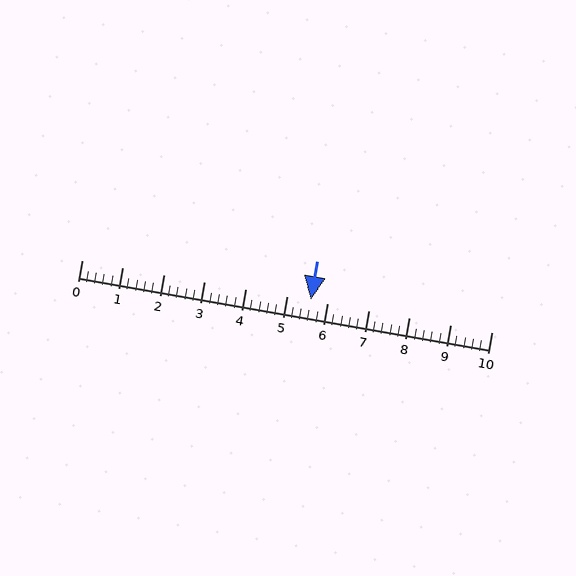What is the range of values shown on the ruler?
The ruler shows values from 0 to 10.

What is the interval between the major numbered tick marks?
The major tick marks are spaced 1 units apart.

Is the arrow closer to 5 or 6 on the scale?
The arrow is closer to 6.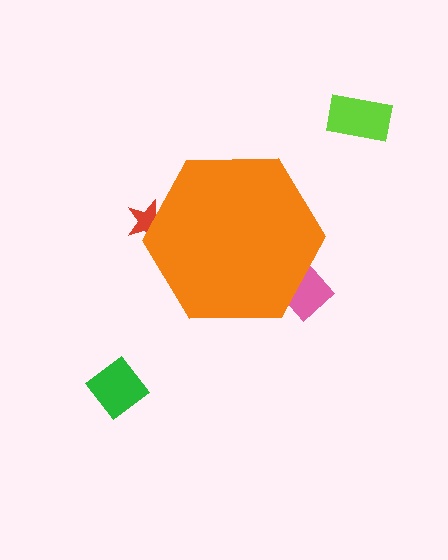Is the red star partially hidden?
Yes, the red star is partially hidden behind the orange hexagon.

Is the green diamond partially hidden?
No, the green diamond is fully visible.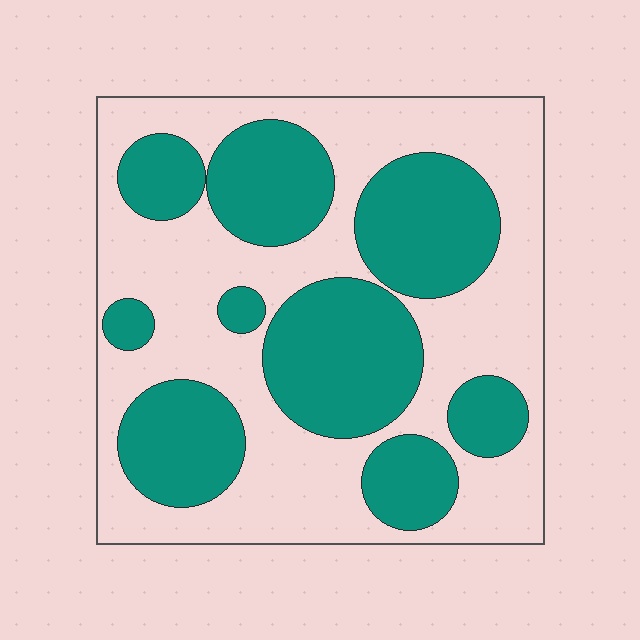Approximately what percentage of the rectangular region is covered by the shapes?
Approximately 45%.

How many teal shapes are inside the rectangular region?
9.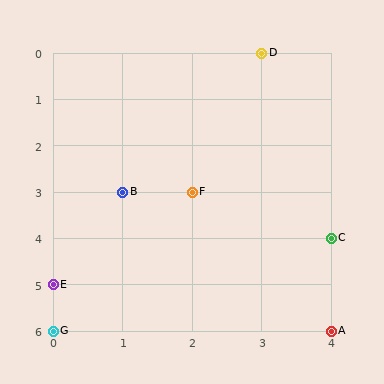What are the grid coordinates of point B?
Point B is at grid coordinates (1, 3).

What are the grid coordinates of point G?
Point G is at grid coordinates (0, 6).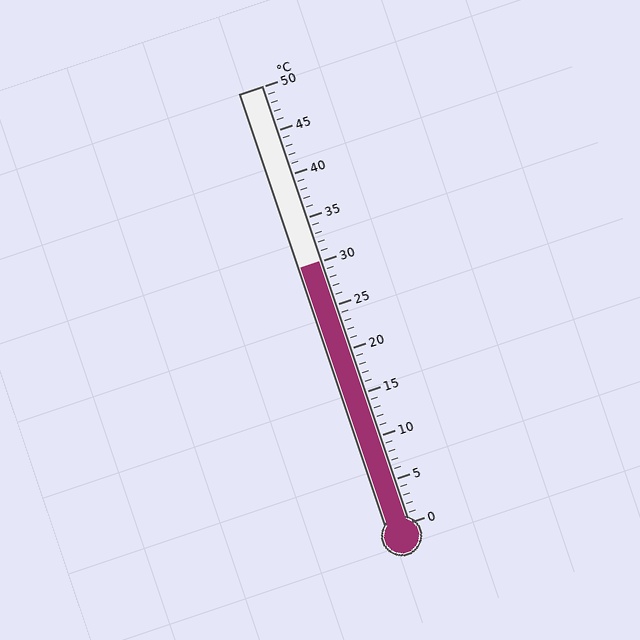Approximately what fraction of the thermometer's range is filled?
The thermometer is filled to approximately 60% of its range.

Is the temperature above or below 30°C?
The temperature is at 30°C.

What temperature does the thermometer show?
The thermometer shows approximately 30°C.